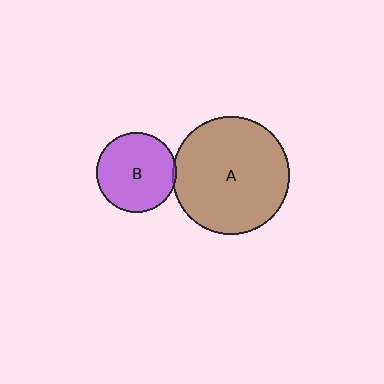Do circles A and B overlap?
Yes.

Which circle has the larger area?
Circle A (brown).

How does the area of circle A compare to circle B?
Approximately 2.2 times.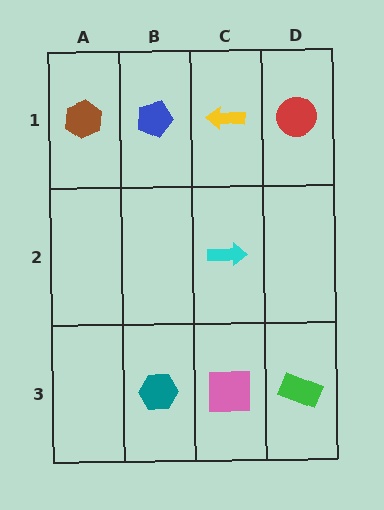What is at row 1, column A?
A brown hexagon.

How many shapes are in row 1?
4 shapes.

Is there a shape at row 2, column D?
No, that cell is empty.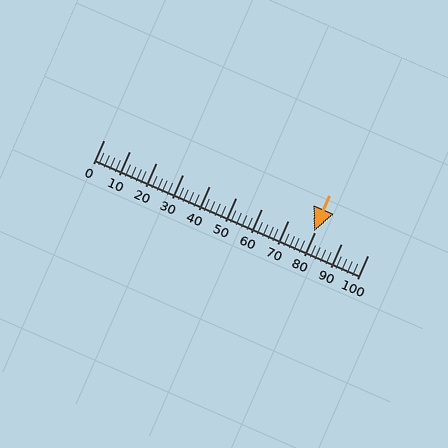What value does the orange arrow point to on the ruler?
The orange arrow points to approximately 80.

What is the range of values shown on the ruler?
The ruler shows values from 0 to 100.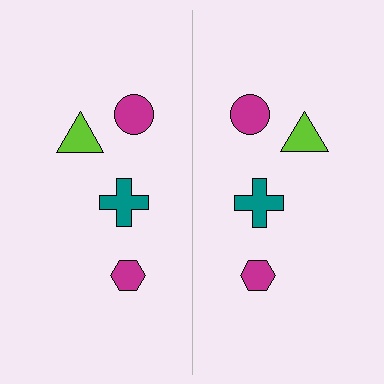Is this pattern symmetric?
Yes, this pattern has bilateral (reflection) symmetry.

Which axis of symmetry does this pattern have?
The pattern has a vertical axis of symmetry running through the center of the image.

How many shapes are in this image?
There are 8 shapes in this image.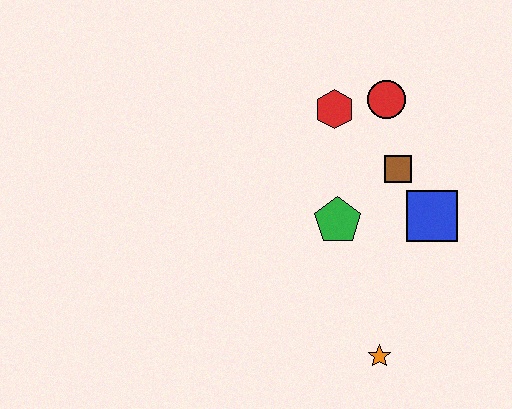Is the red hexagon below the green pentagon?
No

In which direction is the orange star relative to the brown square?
The orange star is below the brown square.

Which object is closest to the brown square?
The blue square is closest to the brown square.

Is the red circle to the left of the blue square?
Yes